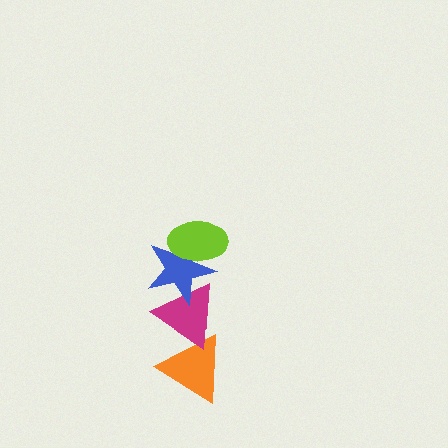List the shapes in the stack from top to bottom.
From top to bottom: the lime ellipse, the blue star, the magenta triangle, the orange triangle.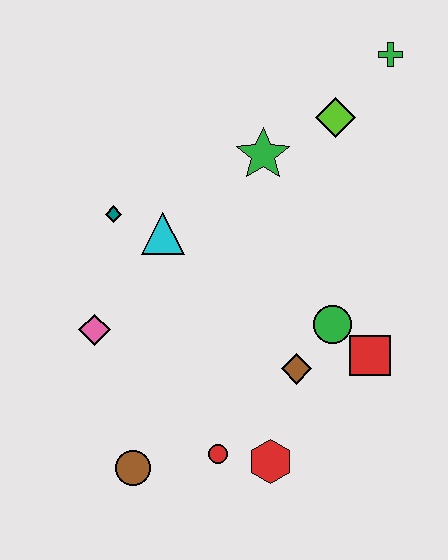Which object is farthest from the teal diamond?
The green cross is farthest from the teal diamond.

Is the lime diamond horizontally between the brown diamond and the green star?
No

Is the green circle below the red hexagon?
No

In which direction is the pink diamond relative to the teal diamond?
The pink diamond is below the teal diamond.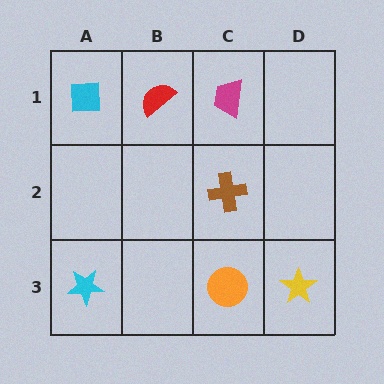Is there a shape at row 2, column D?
No, that cell is empty.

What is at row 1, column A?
A cyan square.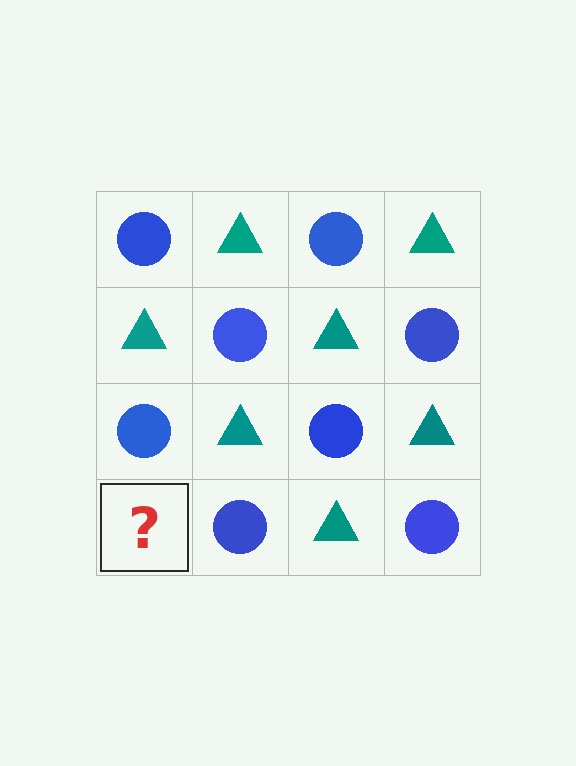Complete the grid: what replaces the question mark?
The question mark should be replaced with a teal triangle.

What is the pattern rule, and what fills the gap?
The rule is that it alternates blue circle and teal triangle in a checkerboard pattern. The gap should be filled with a teal triangle.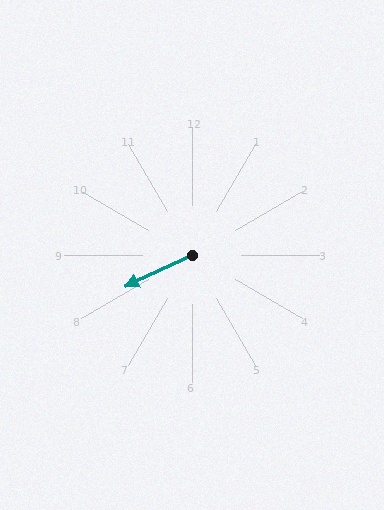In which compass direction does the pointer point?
Southwest.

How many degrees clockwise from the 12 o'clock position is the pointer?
Approximately 245 degrees.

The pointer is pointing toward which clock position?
Roughly 8 o'clock.